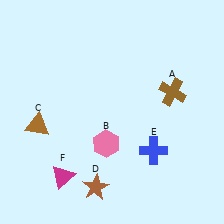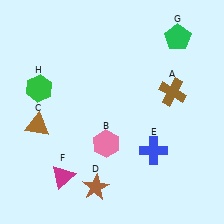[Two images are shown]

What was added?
A green pentagon (G), a green hexagon (H) were added in Image 2.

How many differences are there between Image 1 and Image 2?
There are 2 differences between the two images.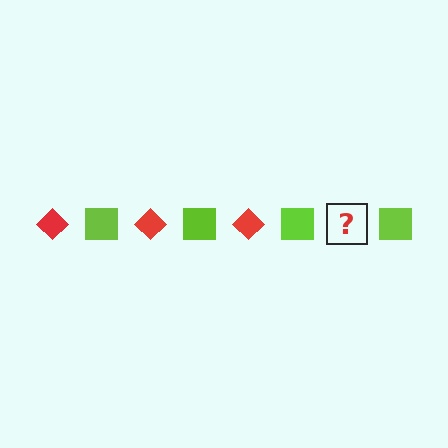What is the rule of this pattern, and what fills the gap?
The rule is that the pattern alternates between red diamond and lime square. The gap should be filled with a red diamond.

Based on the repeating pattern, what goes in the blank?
The blank should be a red diamond.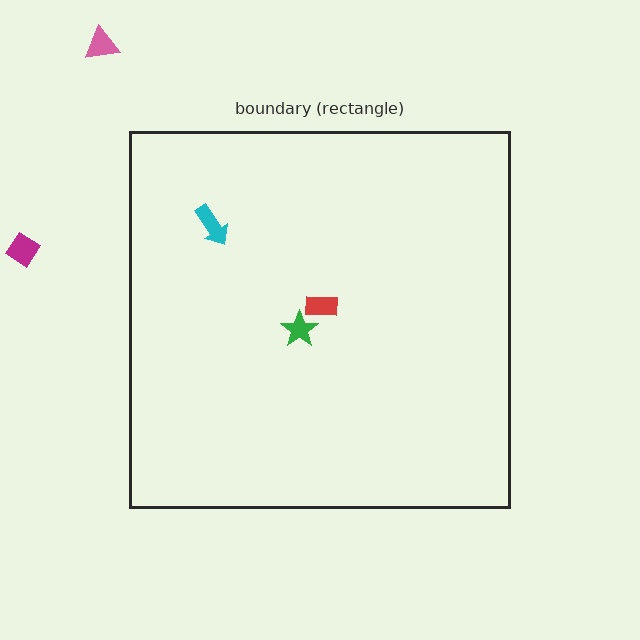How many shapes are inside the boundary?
3 inside, 2 outside.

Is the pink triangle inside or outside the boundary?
Outside.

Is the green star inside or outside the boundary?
Inside.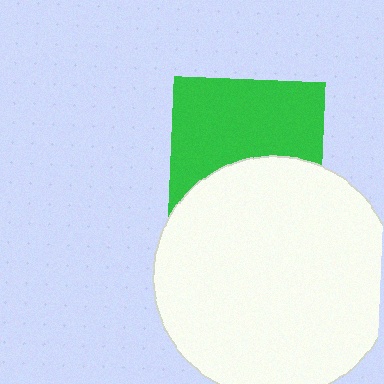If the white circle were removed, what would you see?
You would see the complete green square.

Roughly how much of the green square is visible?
About half of it is visible (roughly 58%).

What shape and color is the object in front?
The object in front is a white circle.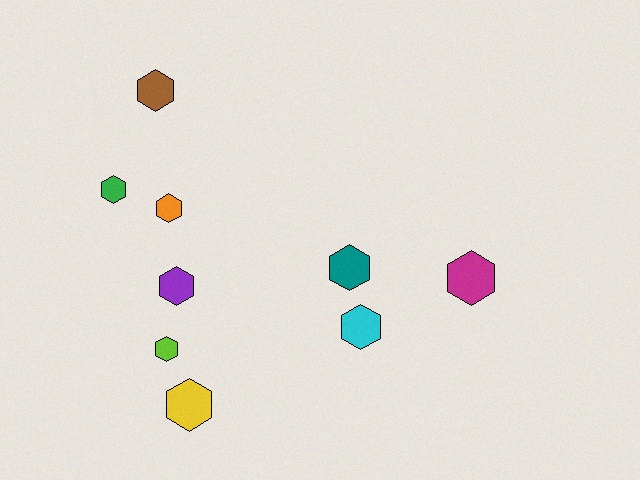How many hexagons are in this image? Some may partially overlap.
There are 9 hexagons.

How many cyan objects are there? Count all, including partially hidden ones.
There is 1 cyan object.